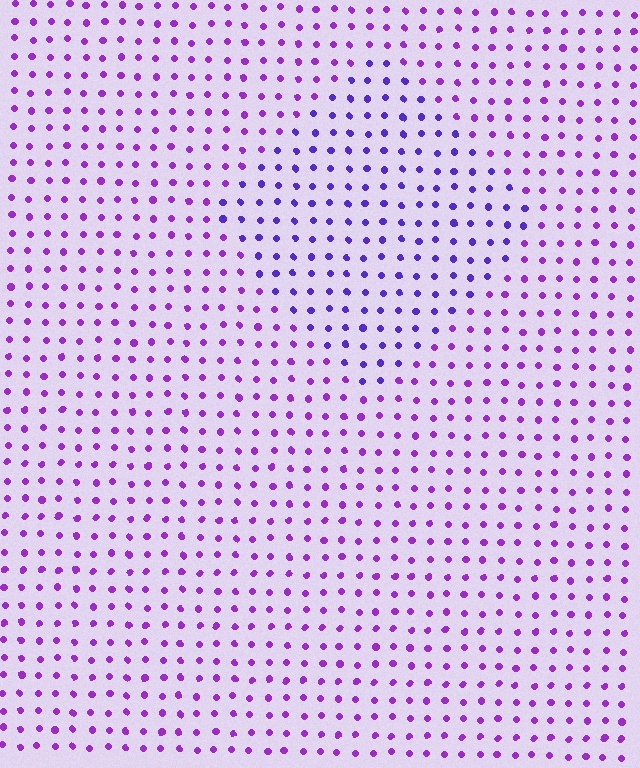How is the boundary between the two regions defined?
The boundary is defined purely by a slight shift in hue (about 28 degrees). Spacing, size, and orientation are identical on both sides.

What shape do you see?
I see a diamond.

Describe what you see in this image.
The image is filled with small purple elements in a uniform arrangement. A diamond-shaped region is visible where the elements are tinted to a slightly different hue, forming a subtle color boundary.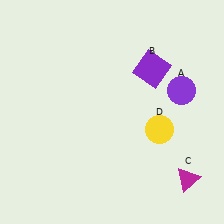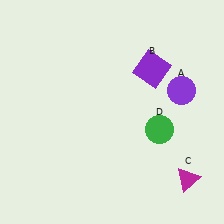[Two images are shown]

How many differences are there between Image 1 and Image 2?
There is 1 difference between the two images.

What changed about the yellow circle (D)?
In Image 1, D is yellow. In Image 2, it changed to green.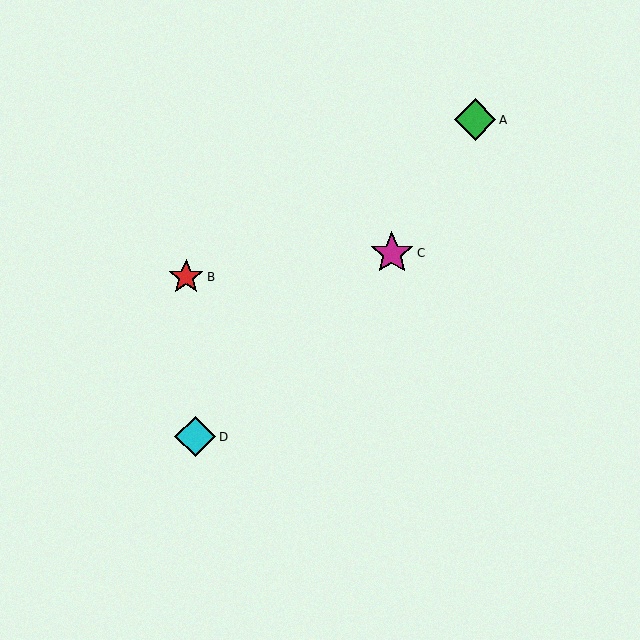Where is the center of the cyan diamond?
The center of the cyan diamond is at (195, 437).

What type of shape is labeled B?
Shape B is a red star.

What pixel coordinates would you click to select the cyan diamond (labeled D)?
Click at (195, 437) to select the cyan diamond D.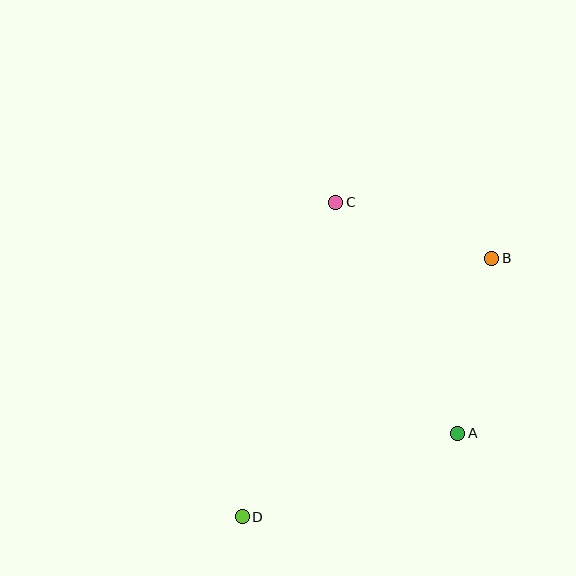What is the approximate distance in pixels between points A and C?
The distance between A and C is approximately 261 pixels.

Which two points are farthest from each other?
Points B and D are farthest from each other.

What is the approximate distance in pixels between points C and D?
The distance between C and D is approximately 328 pixels.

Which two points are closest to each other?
Points B and C are closest to each other.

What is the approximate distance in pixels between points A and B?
The distance between A and B is approximately 178 pixels.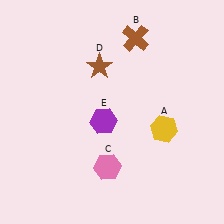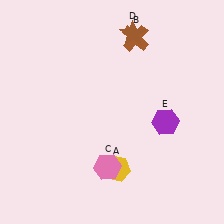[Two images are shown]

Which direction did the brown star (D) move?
The brown star (D) moved right.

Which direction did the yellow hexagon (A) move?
The yellow hexagon (A) moved left.